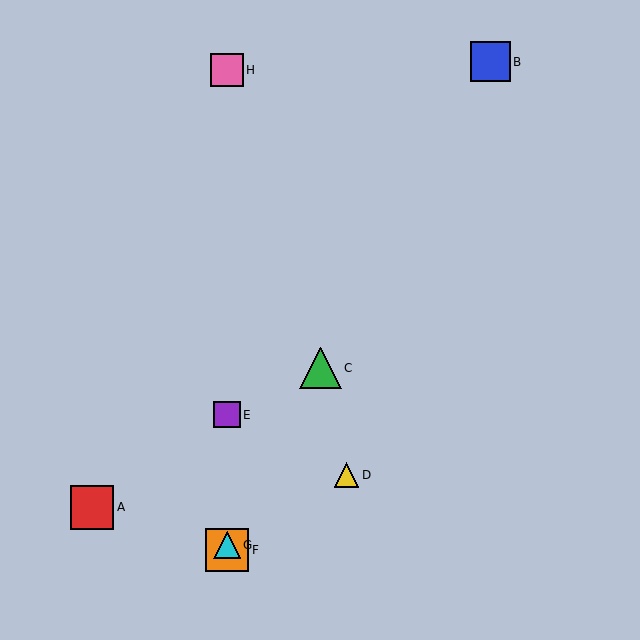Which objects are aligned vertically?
Objects E, F, G, H are aligned vertically.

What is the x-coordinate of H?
Object H is at x≈227.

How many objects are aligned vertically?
4 objects (E, F, G, H) are aligned vertically.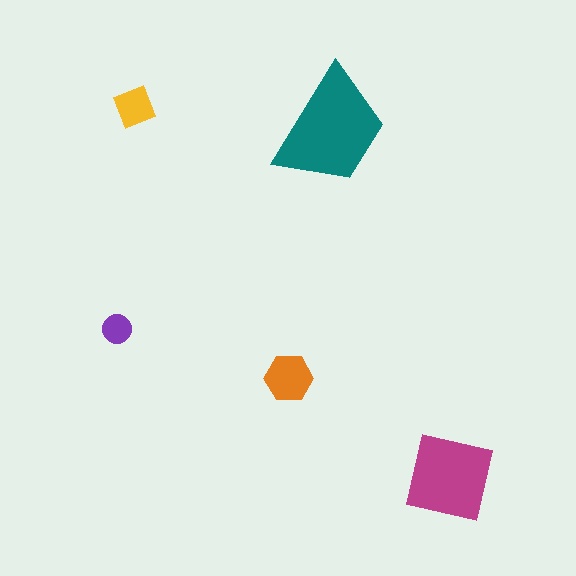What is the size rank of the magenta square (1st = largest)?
2nd.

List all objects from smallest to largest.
The purple circle, the yellow diamond, the orange hexagon, the magenta square, the teal trapezoid.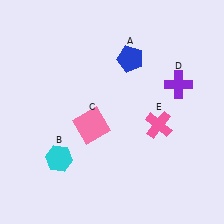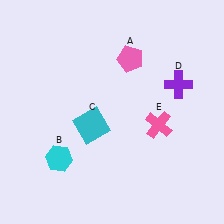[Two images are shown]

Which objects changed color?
A changed from blue to pink. C changed from pink to cyan.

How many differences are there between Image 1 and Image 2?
There are 2 differences between the two images.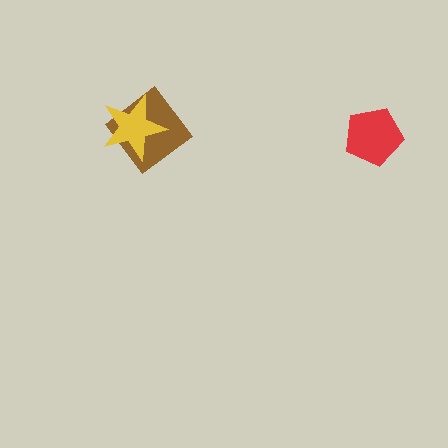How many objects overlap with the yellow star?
1 object overlaps with the yellow star.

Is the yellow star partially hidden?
No, no other shape covers it.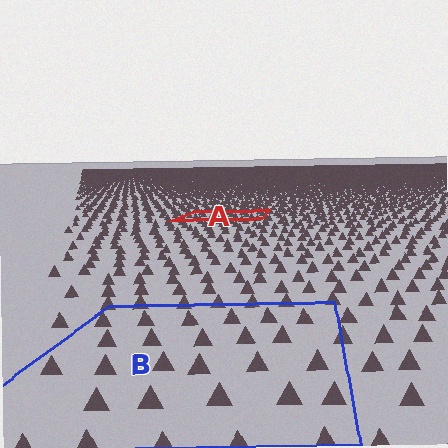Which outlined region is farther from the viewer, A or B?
Region A is farther from the viewer — the texture elements inside it appear smaller and more densely packed.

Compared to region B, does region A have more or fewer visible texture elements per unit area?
Region A has more texture elements per unit area — they are packed more densely because it is farther away.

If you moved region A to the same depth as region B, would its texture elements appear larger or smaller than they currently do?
They would appear larger. At a closer depth, the same texture elements are projected at a bigger on-screen size.